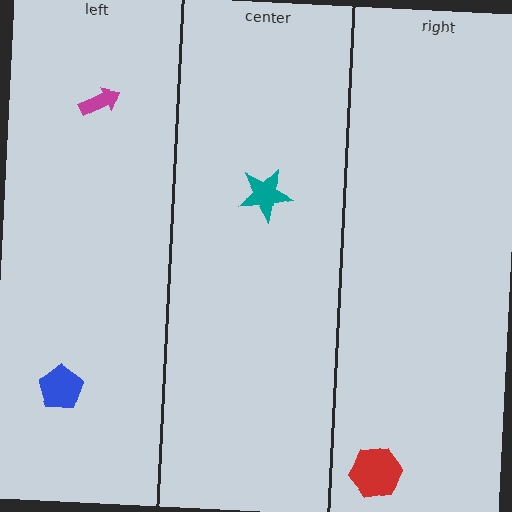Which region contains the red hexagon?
The right region.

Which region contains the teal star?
The center region.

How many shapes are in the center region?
1.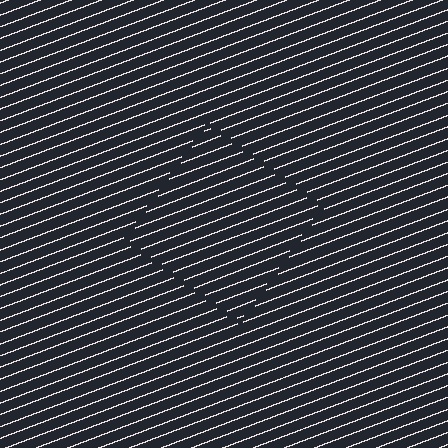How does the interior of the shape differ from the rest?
The interior of the shape contains the same grating, shifted by half a period — the contour is defined by the phase discontinuity where line-ends from the inner and outer gratings abut.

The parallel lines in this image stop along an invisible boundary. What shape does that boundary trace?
An illusory square. The interior of the shape contains the same grating, shifted by half a period — the contour is defined by the phase discontinuity where line-ends from the inner and outer gratings abut.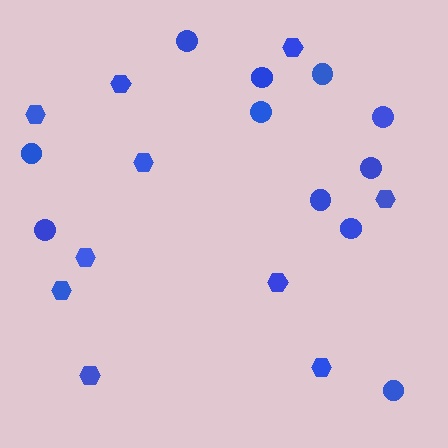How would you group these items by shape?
There are 2 groups: one group of circles (11) and one group of hexagons (10).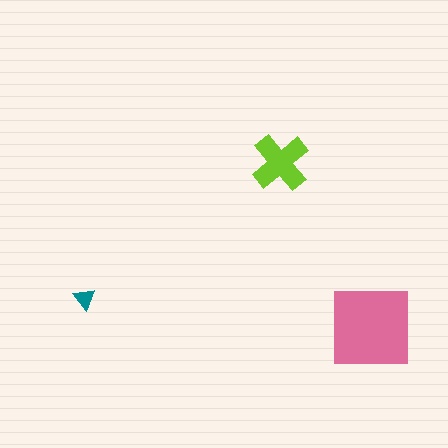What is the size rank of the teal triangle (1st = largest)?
3rd.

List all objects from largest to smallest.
The pink square, the lime cross, the teal triangle.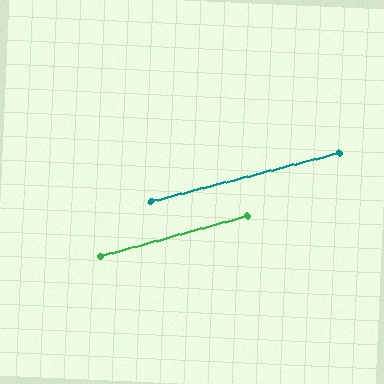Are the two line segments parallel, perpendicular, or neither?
Parallel — their directions differ by only 1.0°.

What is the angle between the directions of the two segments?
Approximately 1 degree.